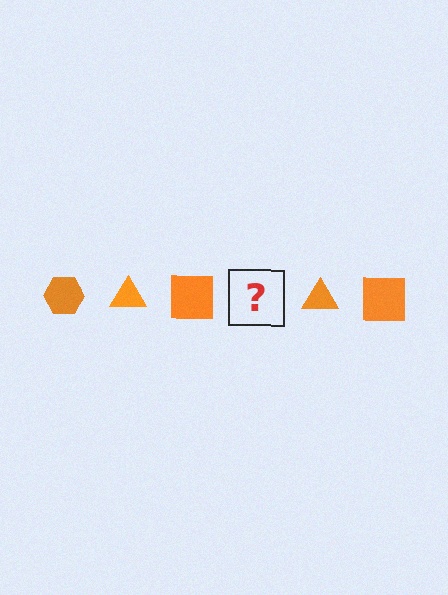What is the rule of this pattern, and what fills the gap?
The rule is that the pattern cycles through hexagon, triangle, square shapes in orange. The gap should be filled with an orange hexagon.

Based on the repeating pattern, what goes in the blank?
The blank should be an orange hexagon.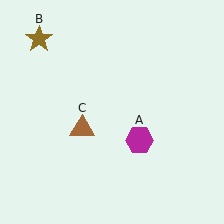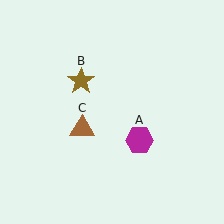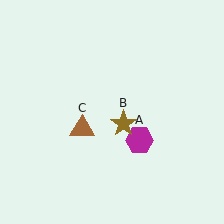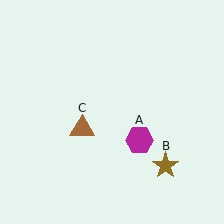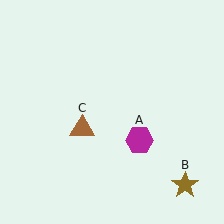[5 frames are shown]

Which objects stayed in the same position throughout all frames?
Magenta hexagon (object A) and brown triangle (object C) remained stationary.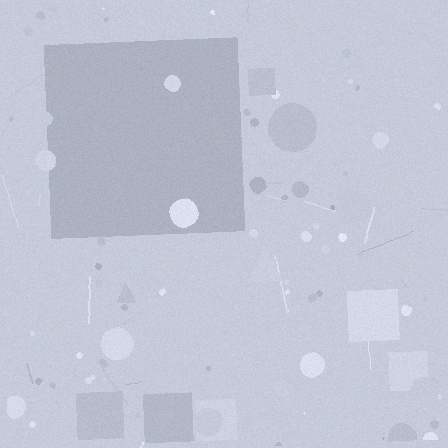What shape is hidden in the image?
A square is hidden in the image.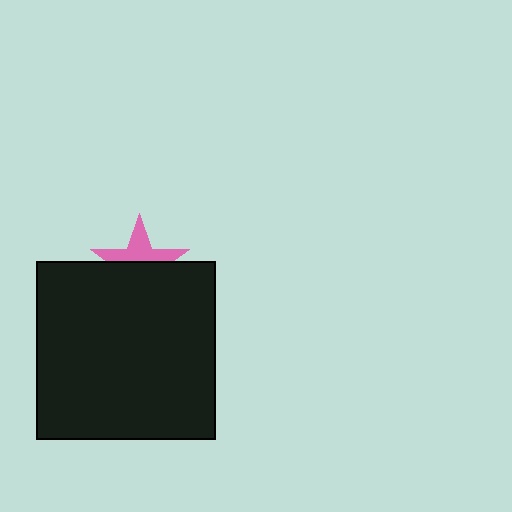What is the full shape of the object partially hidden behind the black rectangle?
The partially hidden object is a pink star.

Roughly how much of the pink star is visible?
About half of it is visible (roughly 46%).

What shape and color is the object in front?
The object in front is a black rectangle.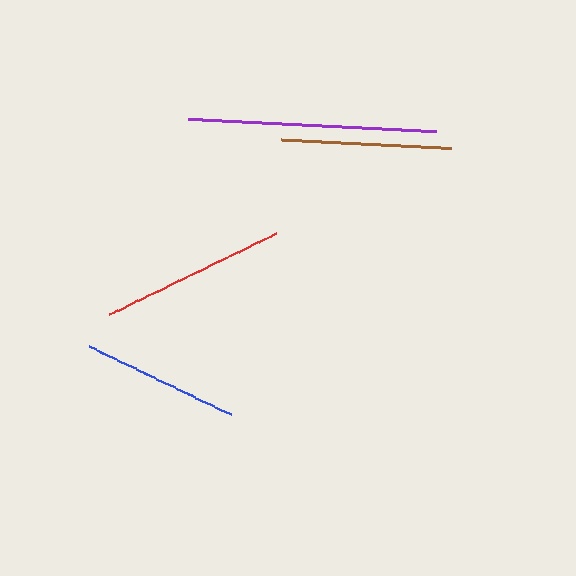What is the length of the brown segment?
The brown segment is approximately 170 pixels long.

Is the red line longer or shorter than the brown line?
The red line is longer than the brown line.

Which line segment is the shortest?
The blue line is the shortest at approximately 157 pixels.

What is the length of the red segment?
The red segment is approximately 185 pixels long.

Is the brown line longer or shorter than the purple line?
The purple line is longer than the brown line.